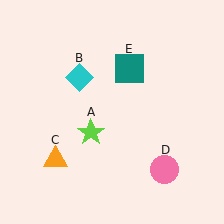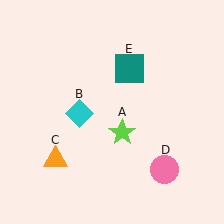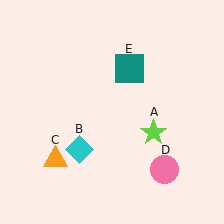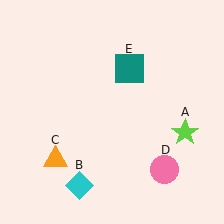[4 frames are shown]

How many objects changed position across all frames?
2 objects changed position: lime star (object A), cyan diamond (object B).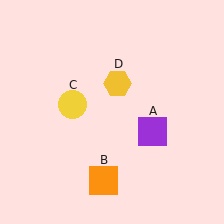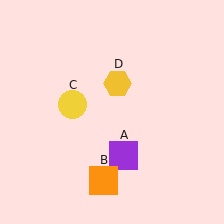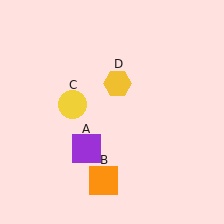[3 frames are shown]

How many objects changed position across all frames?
1 object changed position: purple square (object A).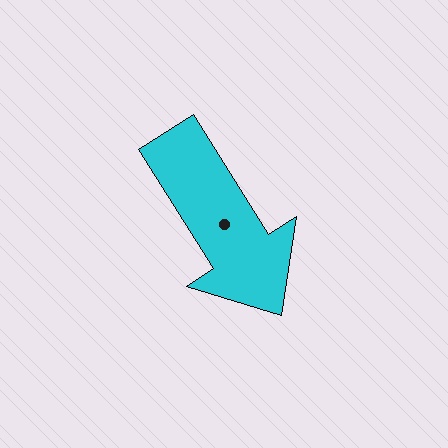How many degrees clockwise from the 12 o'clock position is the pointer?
Approximately 148 degrees.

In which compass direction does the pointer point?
Southeast.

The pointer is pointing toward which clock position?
Roughly 5 o'clock.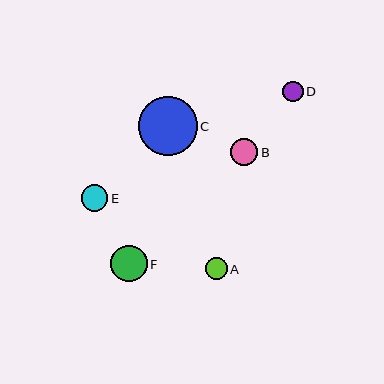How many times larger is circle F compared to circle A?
Circle F is approximately 1.6 times the size of circle A.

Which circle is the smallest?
Circle D is the smallest with a size of approximately 21 pixels.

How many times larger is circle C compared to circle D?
Circle C is approximately 2.9 times the size of circle D.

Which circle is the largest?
Circle C is the largest with a size of approximately 59 pixels.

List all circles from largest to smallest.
From largest to smallest: C, F, B, E, A, D.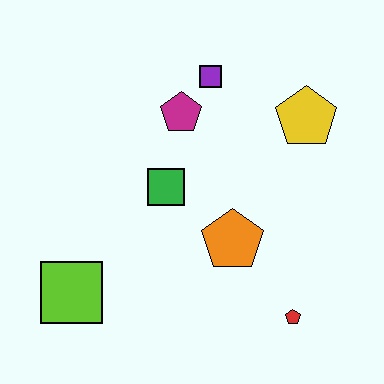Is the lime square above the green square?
No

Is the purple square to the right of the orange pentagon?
No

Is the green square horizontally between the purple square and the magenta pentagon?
No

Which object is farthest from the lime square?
The yellow pentagon is farthest from the lime square.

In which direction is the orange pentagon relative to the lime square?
The orange pentagon is to the right of the lime square.